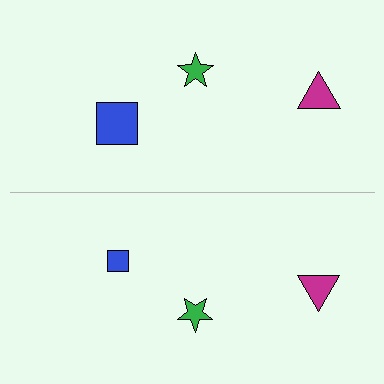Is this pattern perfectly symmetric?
No, the pattern is not perfectly symmetric. The blue square on the bottom side has a different size than its mirror counterpart.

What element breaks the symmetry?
The blue square on the bottom side has a different size than its mirror counterpart.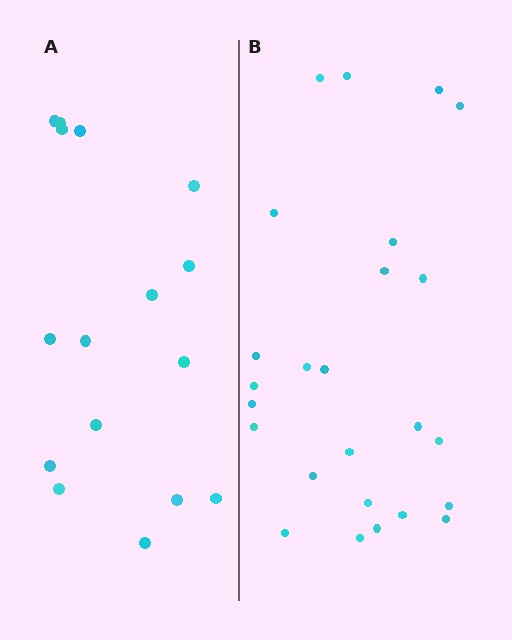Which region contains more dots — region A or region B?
Region B (the right region) has more dots.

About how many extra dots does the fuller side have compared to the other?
Region B has roughly 8 or so more dots than region A.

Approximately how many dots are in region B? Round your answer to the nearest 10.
About 20 dots. (The exact count is 25, which rounds to 20.)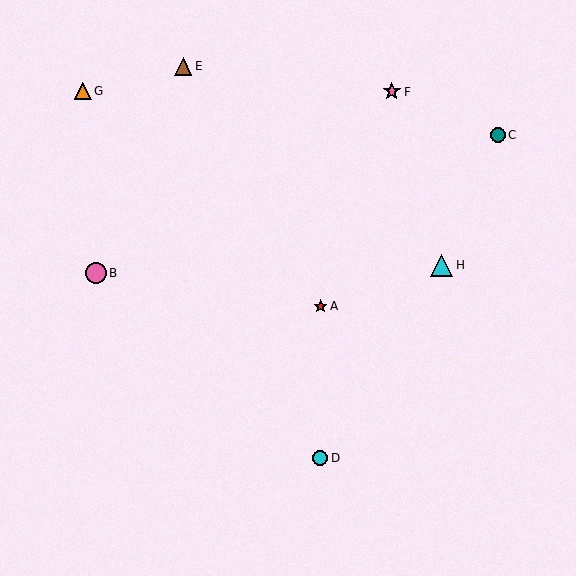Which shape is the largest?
The cyan triangle (labeled H) is the largest.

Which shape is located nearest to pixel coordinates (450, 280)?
The cyan triangle (labeled H) at (441, 265) is nearest to that location.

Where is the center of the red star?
The center of the red star is at (321, 306).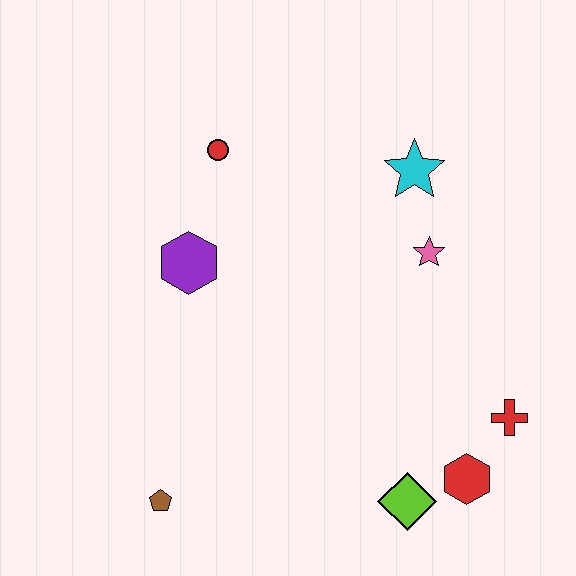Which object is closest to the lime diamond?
The red hexagon is closest to the lime diamond.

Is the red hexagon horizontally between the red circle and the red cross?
Yes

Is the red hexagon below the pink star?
Yes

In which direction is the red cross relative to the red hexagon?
The red cross is above the red hexagon.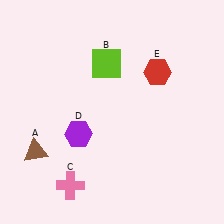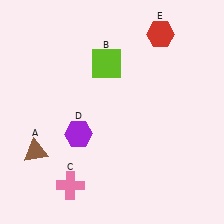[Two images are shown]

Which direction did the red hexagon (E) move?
The red hexagon (E) moved up.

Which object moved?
The red hexagon (E) moved up.